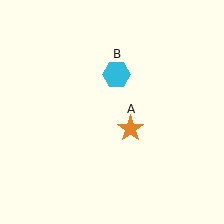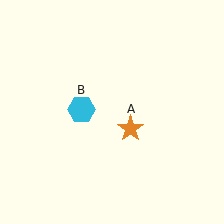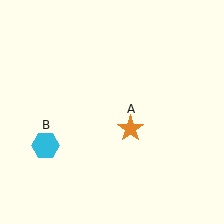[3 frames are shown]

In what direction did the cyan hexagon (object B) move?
The cyan hexagon (object B) moved down and to the left.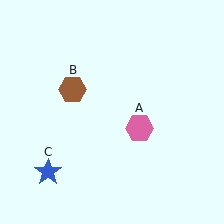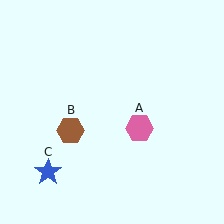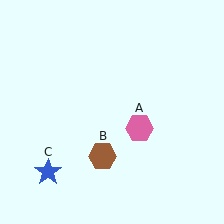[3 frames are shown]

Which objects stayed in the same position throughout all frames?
Pink hexagon (object A) and blue star (object C) remained stationary.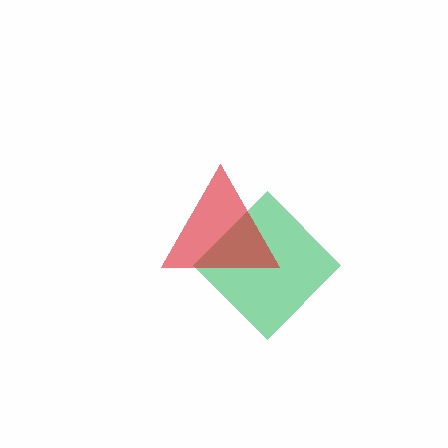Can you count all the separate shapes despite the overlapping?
Yes, there are 2 separate shapes.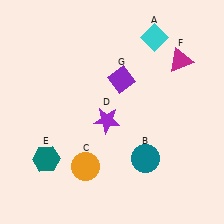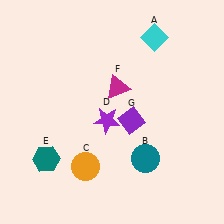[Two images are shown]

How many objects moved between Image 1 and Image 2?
2 objects moved between the two images.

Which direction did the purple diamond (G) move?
The purple diamond (G) moved down.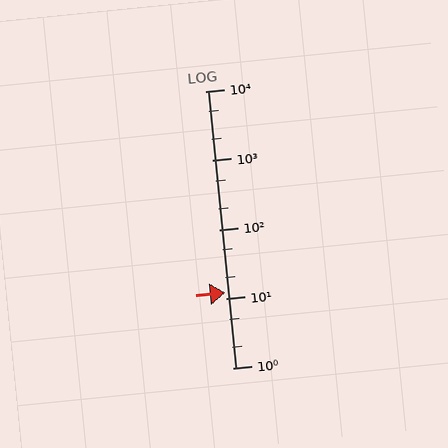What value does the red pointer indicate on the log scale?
The pointer indicates approximately 12.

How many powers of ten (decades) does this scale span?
The scale spans 4 decades, from 1 to 10000.